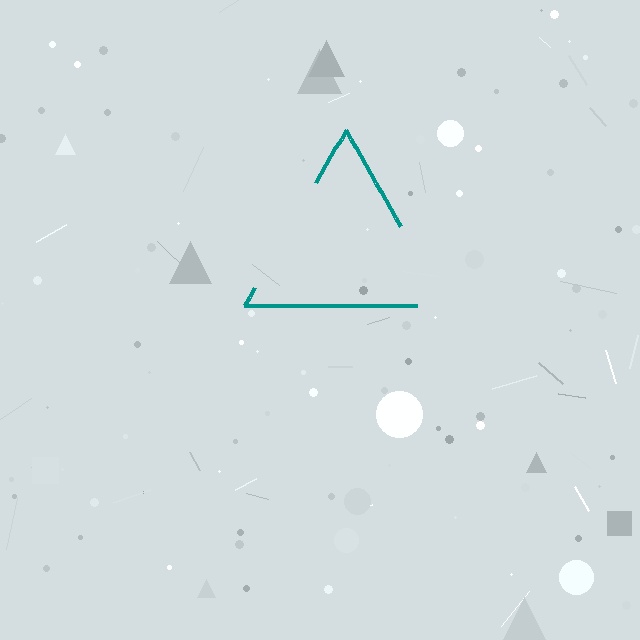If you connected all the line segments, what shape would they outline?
They would outline a triangle.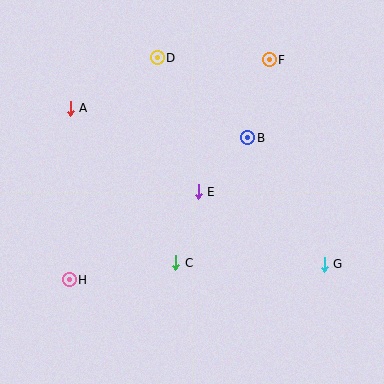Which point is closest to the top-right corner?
Point F is closest to the top-right corner.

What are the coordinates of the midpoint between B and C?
The midpoint between B and C is at (212, 200).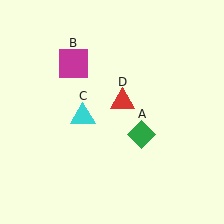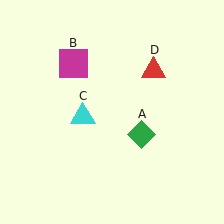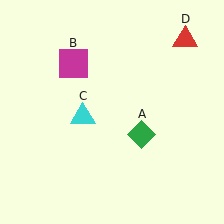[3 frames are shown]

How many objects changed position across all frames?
1 object changed position: red triangle (object D).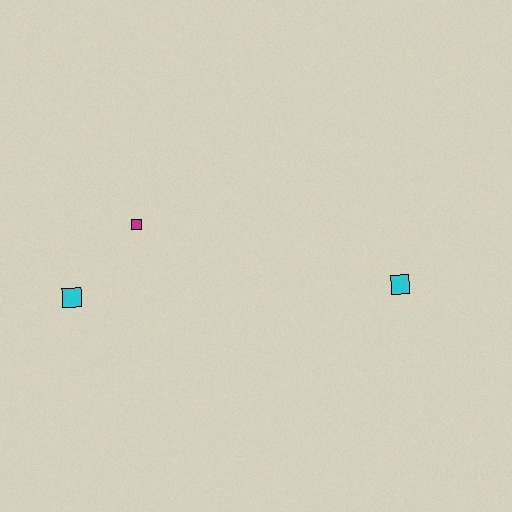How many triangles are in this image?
There are no triangles.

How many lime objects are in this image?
There are no lime objects.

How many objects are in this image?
There are 3 objects.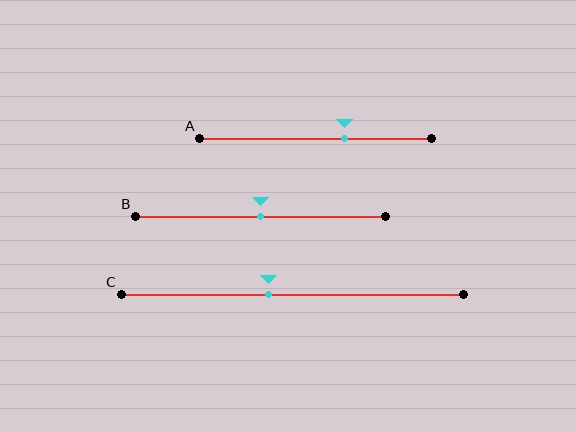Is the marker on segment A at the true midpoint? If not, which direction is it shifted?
No, the marker on segment A is shifted to the right by about 12% of the segment length.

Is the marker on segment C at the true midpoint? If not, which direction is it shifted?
No, the marker on segment C is shifted to the left by about 7% of the segment length.